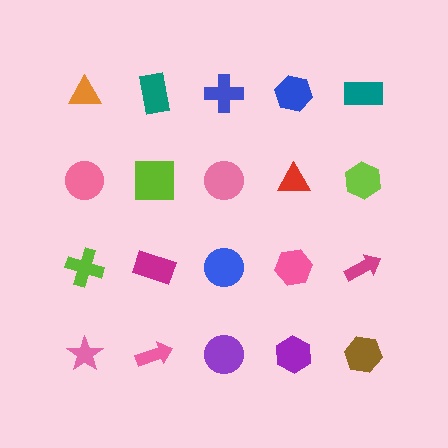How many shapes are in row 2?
5 shapes.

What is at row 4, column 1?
A pink star.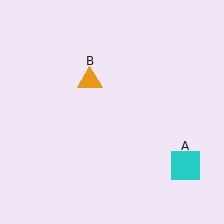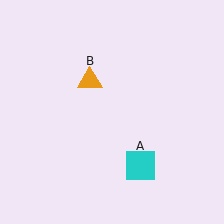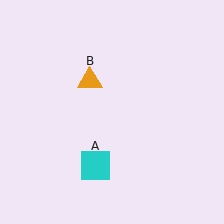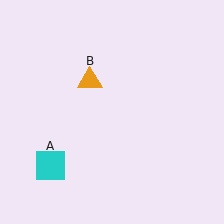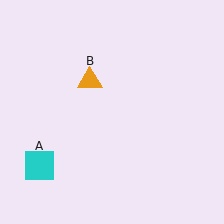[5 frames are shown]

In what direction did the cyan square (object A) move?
The cyan square (object A) moved left.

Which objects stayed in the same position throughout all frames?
Orange triangle (object B) remained stationary.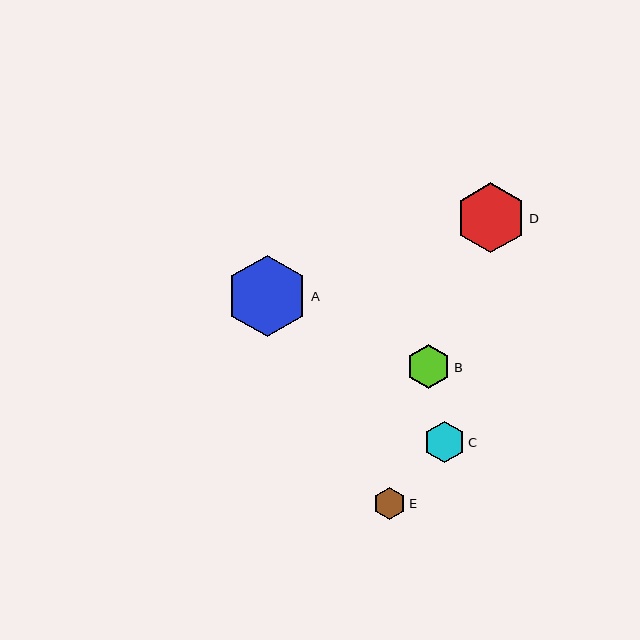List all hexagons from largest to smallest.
From largest to smallest: A, D, B, C, E.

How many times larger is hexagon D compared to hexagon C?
Hexagon D is approximately 1.7 times the size of hexagon C.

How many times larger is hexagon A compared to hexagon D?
Hexagon A is approximately 1.2 times the size of hexagon D.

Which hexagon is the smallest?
Hexagon E is the smallest with a size of approximately 32 pixels.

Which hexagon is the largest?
Hexagon A is the largest with a size of approximately 82 pixels.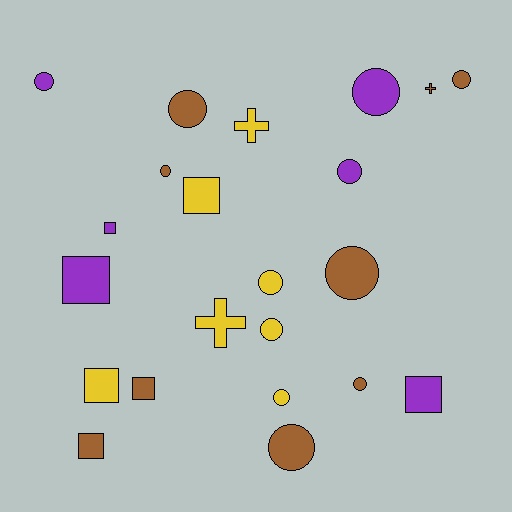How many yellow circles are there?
There are 3 yellow circles.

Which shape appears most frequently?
Circle, with 12 objects.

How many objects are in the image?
There are 22 objects.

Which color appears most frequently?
Brown, with 9 objects.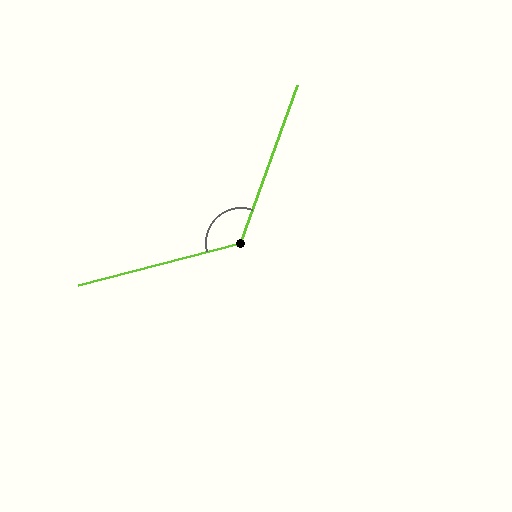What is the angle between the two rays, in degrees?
Approximately 124 degrees.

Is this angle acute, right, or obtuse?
It is obtuse.